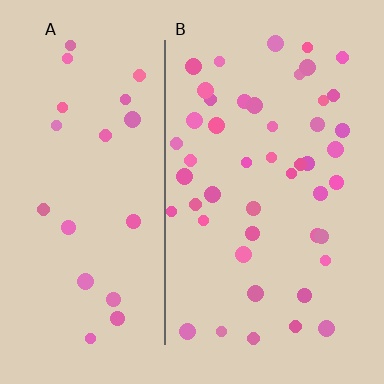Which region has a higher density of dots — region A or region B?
B (the right).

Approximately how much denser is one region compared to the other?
Approximately 2.1× — region B over region A.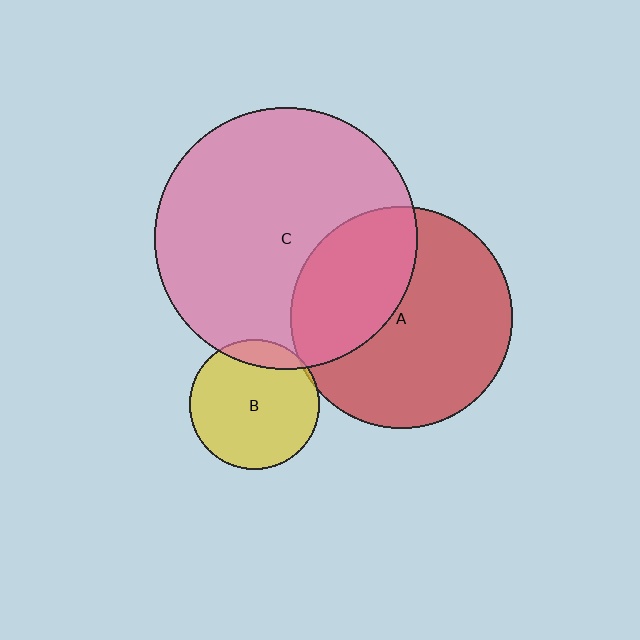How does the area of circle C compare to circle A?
Approximately 1.4 times.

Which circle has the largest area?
Circle C (pink).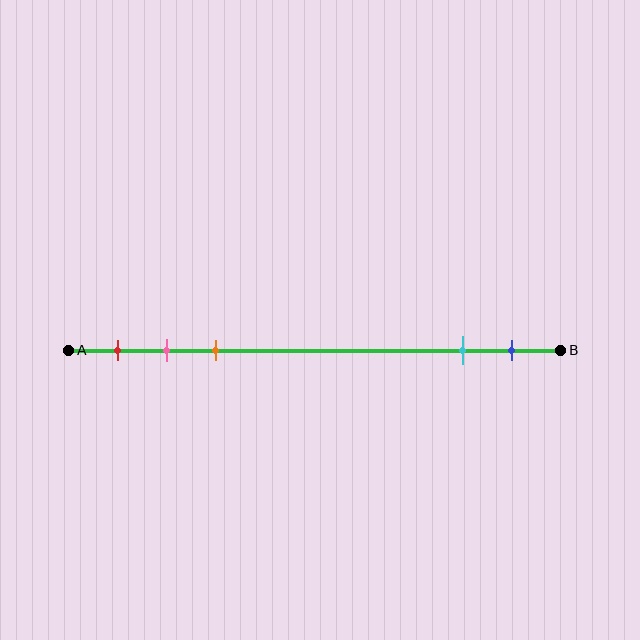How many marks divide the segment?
There are 5 marks dividing the segment.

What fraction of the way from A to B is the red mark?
The red mark is approximately 10% (0.1) of the way from A to B.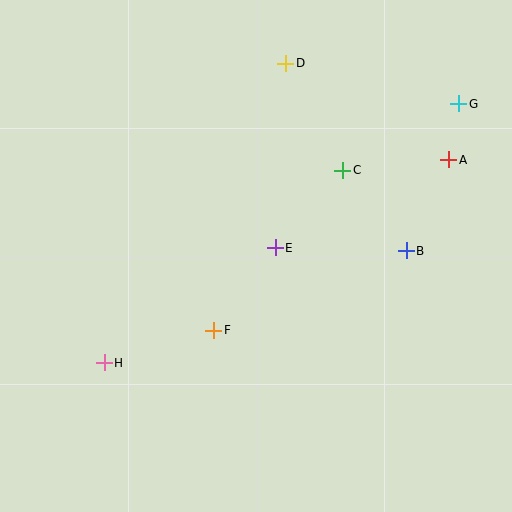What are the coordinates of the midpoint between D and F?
The midpoint between D and F is at (250, 197).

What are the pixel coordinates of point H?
Point H is at (104, 363).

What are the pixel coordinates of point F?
Point F is at (214, 330).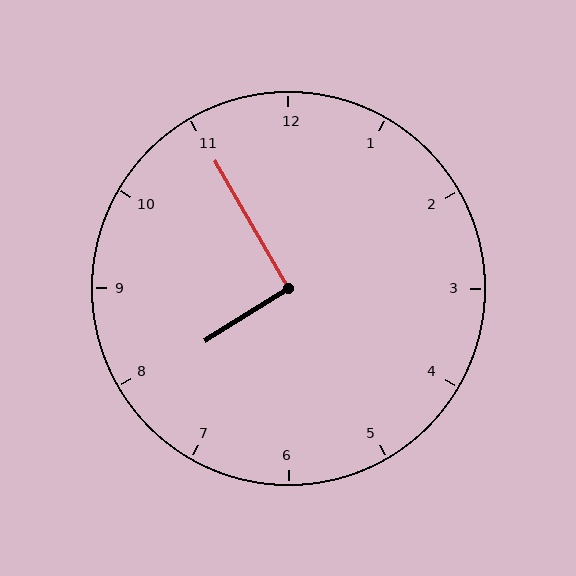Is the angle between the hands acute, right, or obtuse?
It is right.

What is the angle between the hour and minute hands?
Approximately 92 degrees.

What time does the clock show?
7:55.